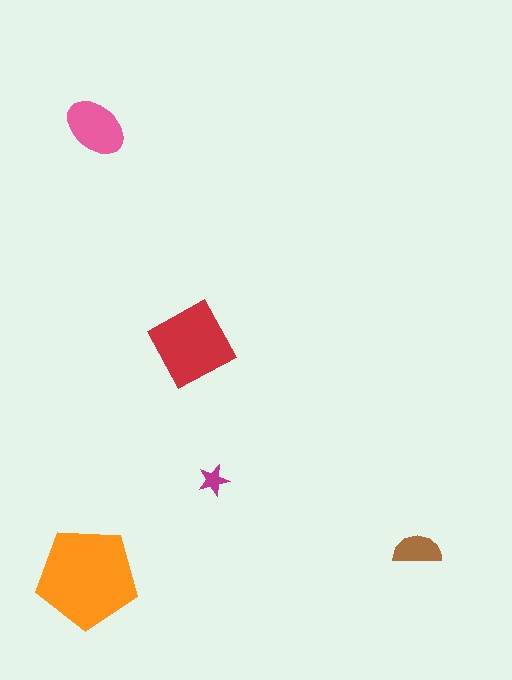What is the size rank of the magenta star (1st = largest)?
5th.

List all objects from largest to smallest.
The orange pentagon, the red square, the pink ellipse, the brown semicircle, the magenta star.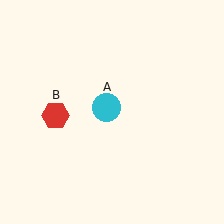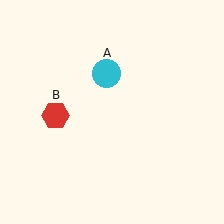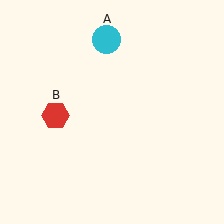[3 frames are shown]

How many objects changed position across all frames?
1 object changed position: cyan circle (object A).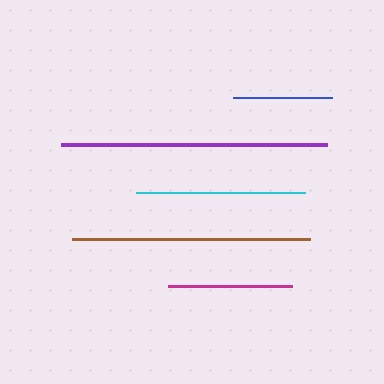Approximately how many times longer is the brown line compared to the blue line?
The brown line is approximately 2.4 times the length of the blue line.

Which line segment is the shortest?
The blue line is the shortest at approximately 99 pixels.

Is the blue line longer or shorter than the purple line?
The purple line is longer than the blue line.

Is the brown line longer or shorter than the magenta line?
The brown line is longer than the magenta line.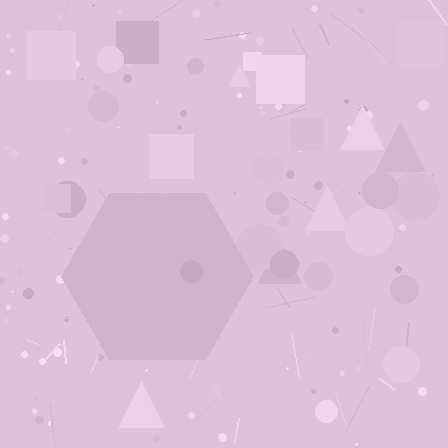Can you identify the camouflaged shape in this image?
The camouflaged shape is a hexagon.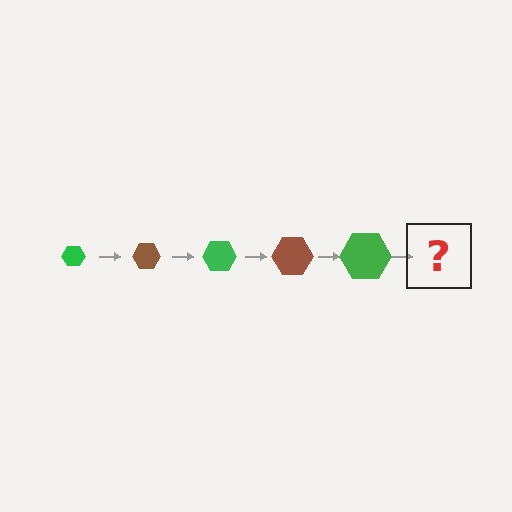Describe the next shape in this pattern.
It should be a brown hexagon, larger than the previous one.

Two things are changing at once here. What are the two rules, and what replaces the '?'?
The two rules are that the hexagon grows larger each step and the color cycles through green and brown. The '?' should be a brown hexagon, larger than the previous one.